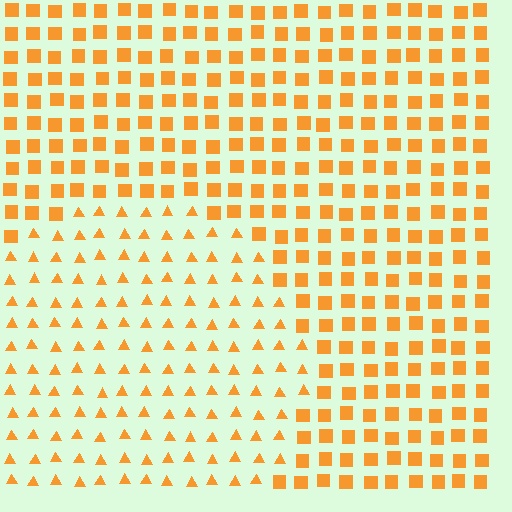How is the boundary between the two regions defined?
The boundary is defined by a change in element shape: triangles inside vs. squares outside. All elements share the same color and spacing.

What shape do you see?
I see a circle.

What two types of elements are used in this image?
The image uses triangles inside the circle region and squares outside it.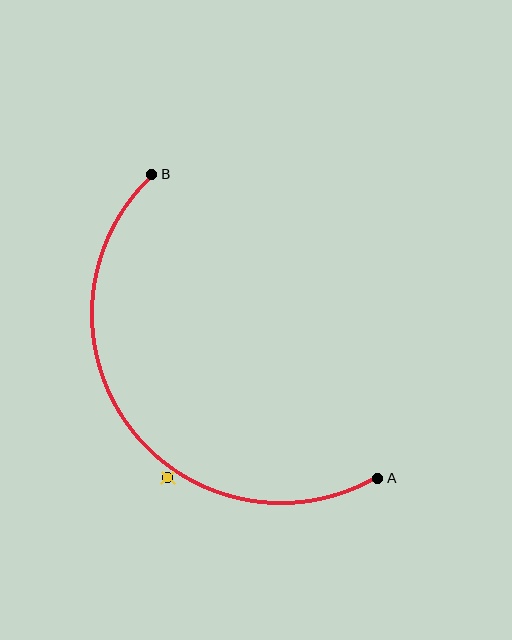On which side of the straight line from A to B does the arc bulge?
The arc bulges below and to the left of the straight line connecting A and B.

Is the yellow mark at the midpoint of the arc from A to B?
No — the yellow mark does not lie on the arc at all. It sits slightly outside the curve.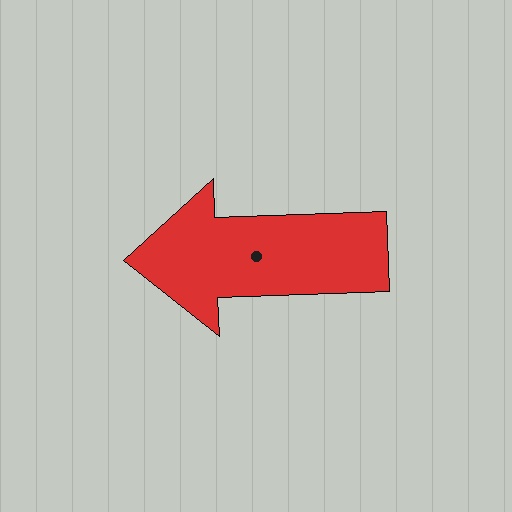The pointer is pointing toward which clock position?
Roughly 9 o'clock.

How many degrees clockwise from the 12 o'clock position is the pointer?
Approximately 268 degrees.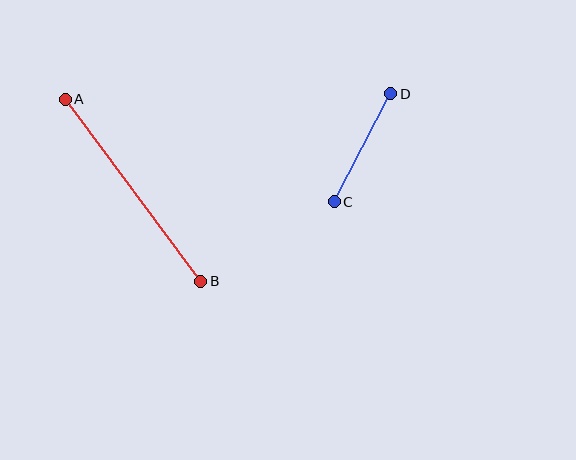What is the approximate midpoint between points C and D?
The midpoint is at approximately (362, 148) pixels.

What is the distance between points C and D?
The distance is approximately 122 pixels.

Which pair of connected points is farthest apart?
Points A and B are farthest apart.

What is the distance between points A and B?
The distance is approximately 227 pixels.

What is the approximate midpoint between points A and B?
The midpoint is at approximately (133, 190) pixels.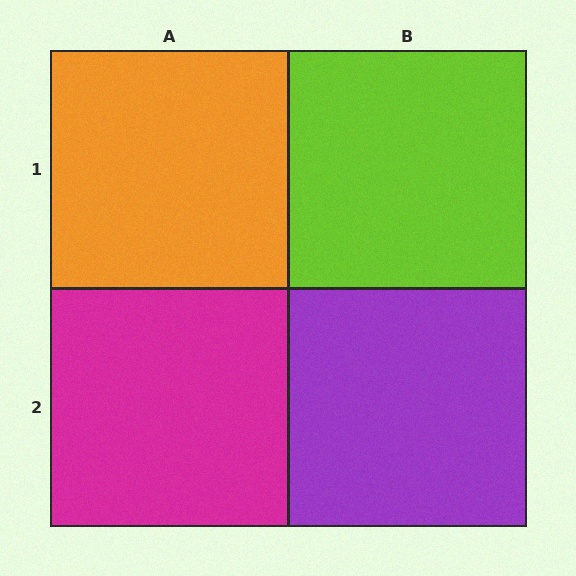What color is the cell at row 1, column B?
Lime.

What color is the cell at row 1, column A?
Orange.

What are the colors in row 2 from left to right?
Magenta, purple.